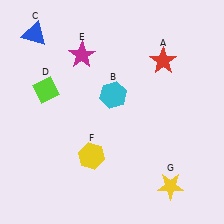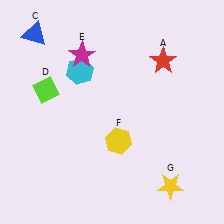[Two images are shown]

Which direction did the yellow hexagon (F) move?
The yellow hexagon (F) moved right.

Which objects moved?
The objects that moved are: the cyan hexagon (B), the yellow hexagon (F).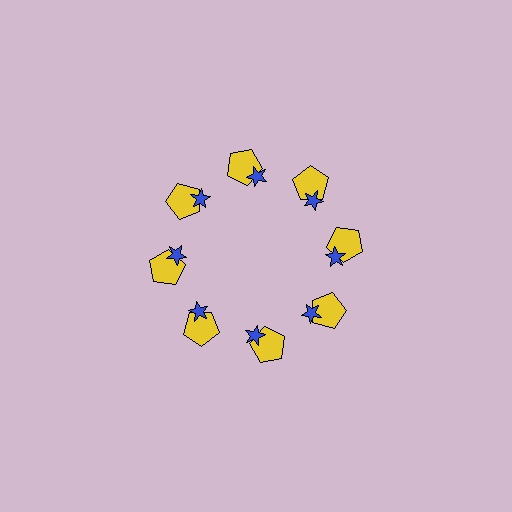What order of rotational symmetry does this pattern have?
This pattern has 8-fold rotational symmetry.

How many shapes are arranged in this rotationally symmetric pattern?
There are 16 shapes, arranged in 8 groups of 2.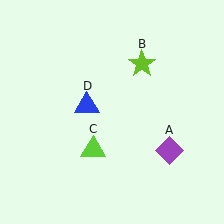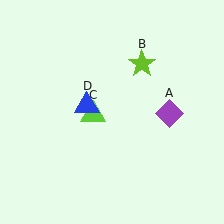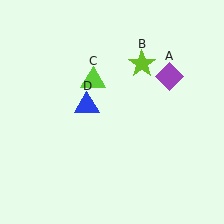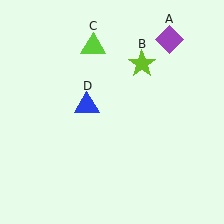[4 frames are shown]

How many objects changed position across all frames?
2 objects changed position: purple diamond (object A), lime triangle (object C).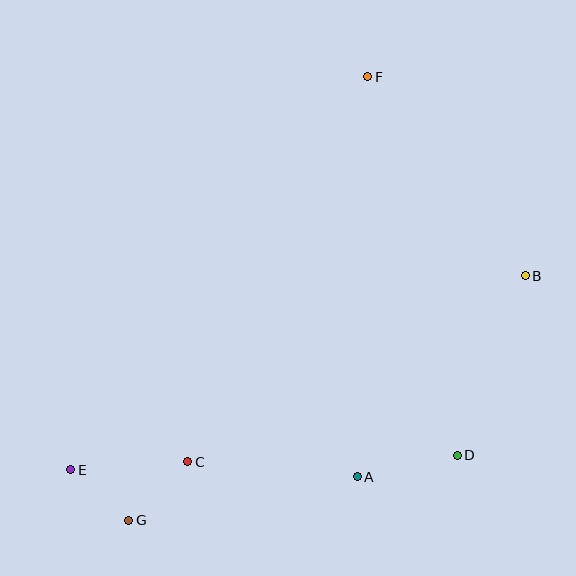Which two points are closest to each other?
Points E and G are closest to each other.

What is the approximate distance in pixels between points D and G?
The distance between D and G is approximately 335 pixels.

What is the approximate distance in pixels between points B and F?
The distance between B and F is approximately 253 pixels.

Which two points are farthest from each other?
Points F and G are farthest from each other.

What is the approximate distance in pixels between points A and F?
The distance between A and F is approximately 400 pixels.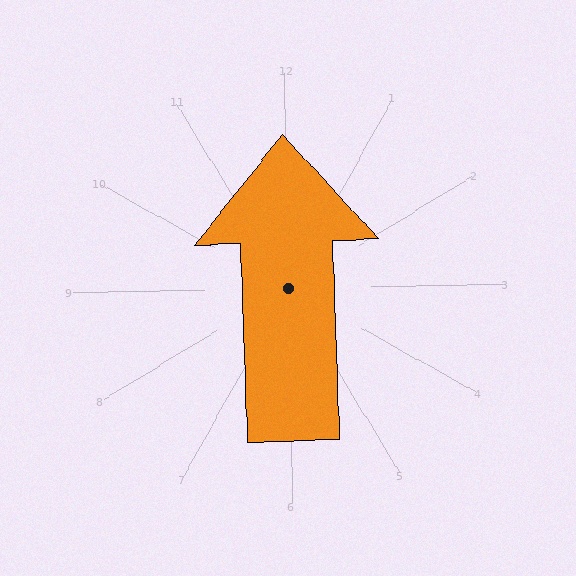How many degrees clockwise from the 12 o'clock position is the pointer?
Approximately 359 degrees.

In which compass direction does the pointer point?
North.